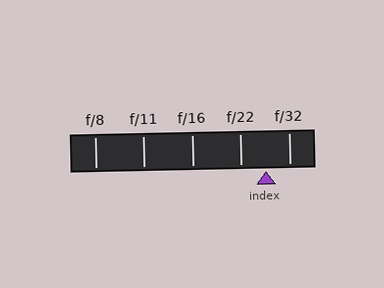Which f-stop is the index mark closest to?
The index mark is closest to f/32.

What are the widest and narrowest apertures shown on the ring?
The widest aperture shown is f/8 and the narrowest is f/32.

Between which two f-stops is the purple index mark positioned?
The index mark is between f/22 and f/32.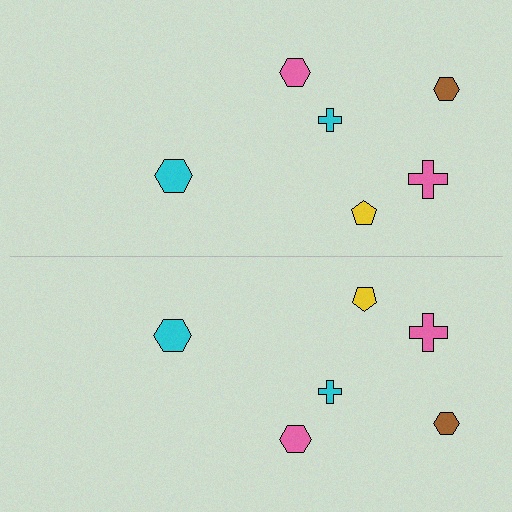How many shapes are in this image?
There are 12 shapes in this image.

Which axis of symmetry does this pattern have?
The pattern has a horizontal axis of symmetry running through the center of the image.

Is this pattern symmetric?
Yes, this pattern has bilateral (reflection) symmetry.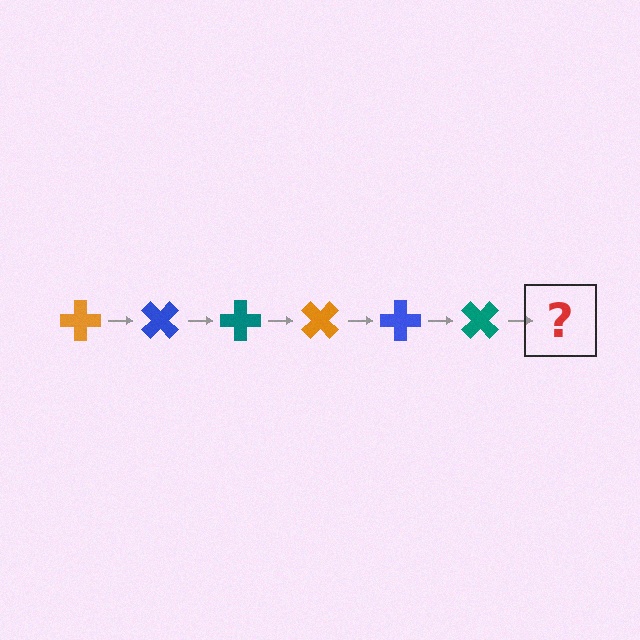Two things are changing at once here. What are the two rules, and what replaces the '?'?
The two rules are that it rotates 45 degrees each step and the color cycles through orange, blue, and teal. The '?' should be an orange cross, rotated 270 degrees from the start.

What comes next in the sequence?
The next element should be an orange cross, rotated 270 degrees from the start.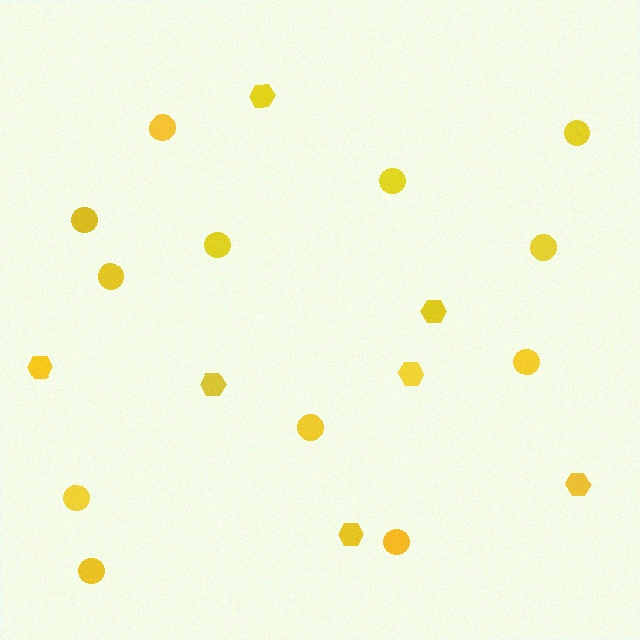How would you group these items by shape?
There are 2 groups: one group of hexagons (7) and one group of circles (12).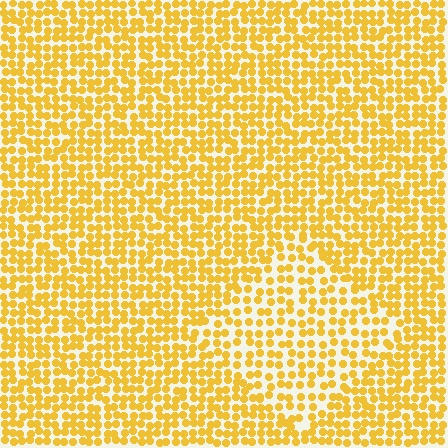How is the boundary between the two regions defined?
The boundary is defined by a change in element density (approximately 1.5x ratio). All elements are the same color, size, and shape.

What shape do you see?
I see a diamond.